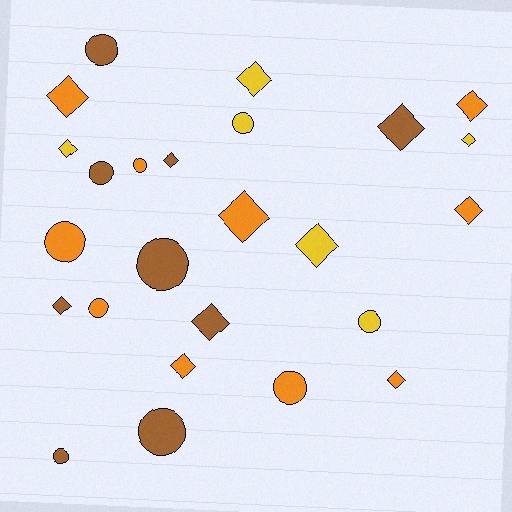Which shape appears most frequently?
Diamond, with 14 objects.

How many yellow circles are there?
There are 2 yellow circles.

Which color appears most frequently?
Orange, with 10 objects.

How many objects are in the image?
There are 25 objects.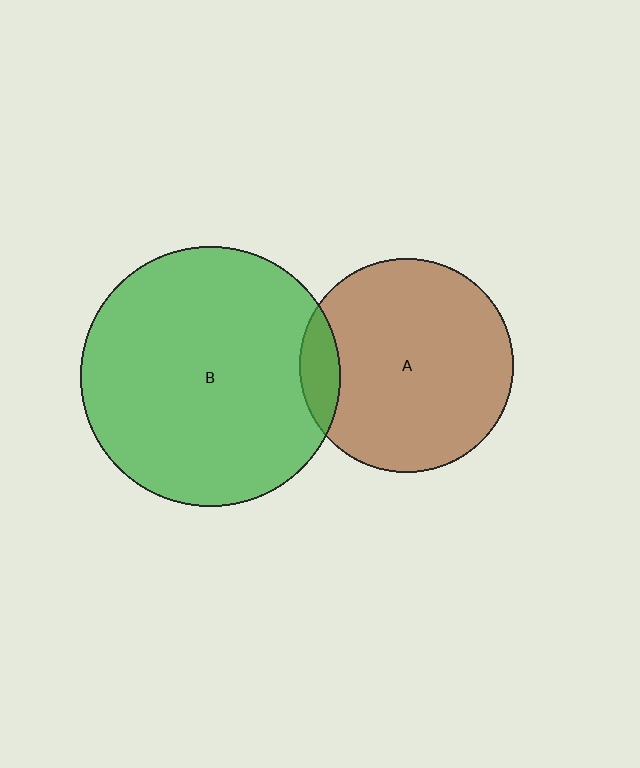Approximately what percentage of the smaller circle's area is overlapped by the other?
Approximately 10%.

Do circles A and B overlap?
Yes.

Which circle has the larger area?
Circle B (green).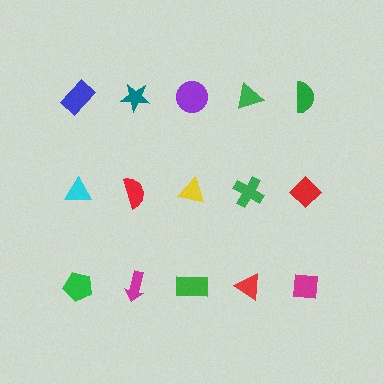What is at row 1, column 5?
A green semicircle.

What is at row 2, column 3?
A yellow triangle.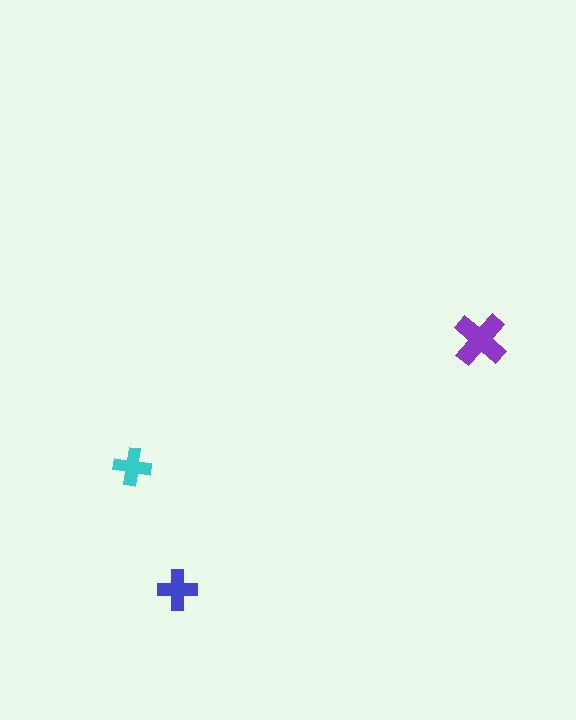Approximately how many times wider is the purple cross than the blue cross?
About 1.5 times wider.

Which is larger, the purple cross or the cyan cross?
The purple one.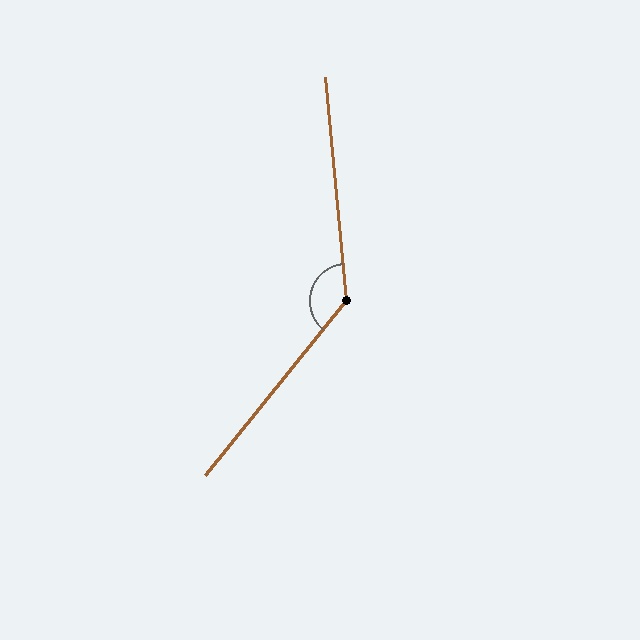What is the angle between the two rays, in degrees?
Approximately 136 degrees.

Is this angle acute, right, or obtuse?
It is obtuse.